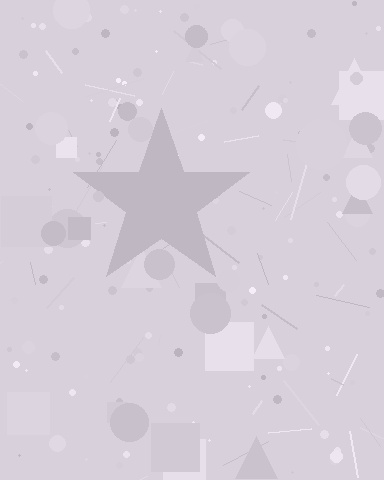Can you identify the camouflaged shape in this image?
The camouflaged shape is a star.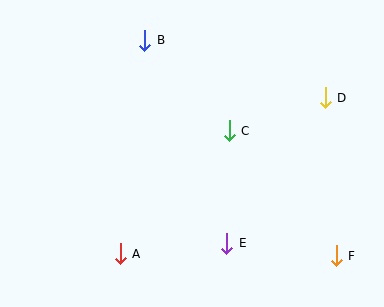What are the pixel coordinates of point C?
Point C is at (229, 131).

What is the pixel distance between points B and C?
The distance between B and C is 124 pixels.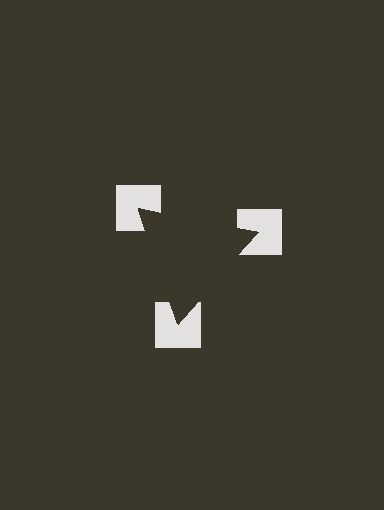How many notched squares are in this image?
There are 3 — one at each vertex of the illusory triangle.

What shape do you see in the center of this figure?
An illusory triangle — its edges are inferred from the aligned wedge cuts in the notched squares, not physically drawn.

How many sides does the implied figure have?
3 sides.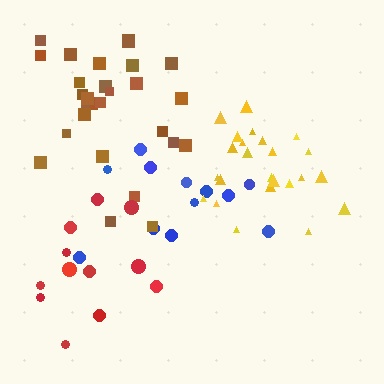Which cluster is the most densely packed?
Yellow.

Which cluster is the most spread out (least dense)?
Blue.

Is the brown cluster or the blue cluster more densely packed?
Brown.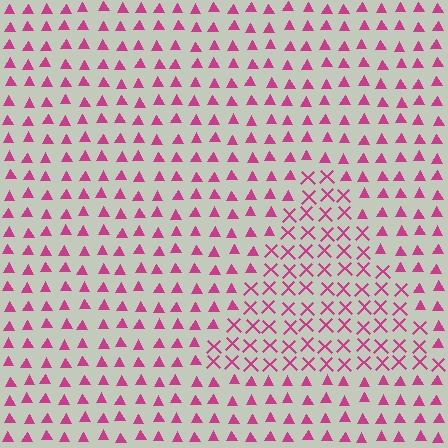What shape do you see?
I see a triangle.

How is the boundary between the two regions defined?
The boundary is defined by a change in element shape: X marks inside vs. triangles outside. All elements share the same color and spacing.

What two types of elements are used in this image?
The image uses X marks inside the triangle region and triangles outside it.